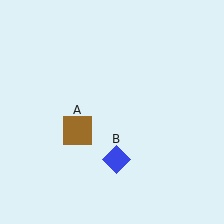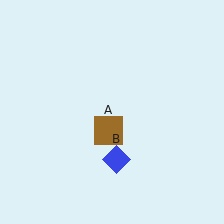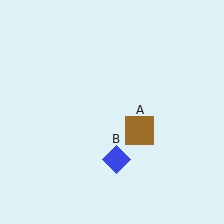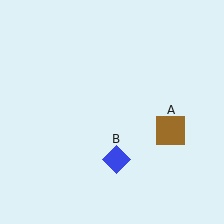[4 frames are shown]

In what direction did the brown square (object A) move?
The brown square (object A) moved right.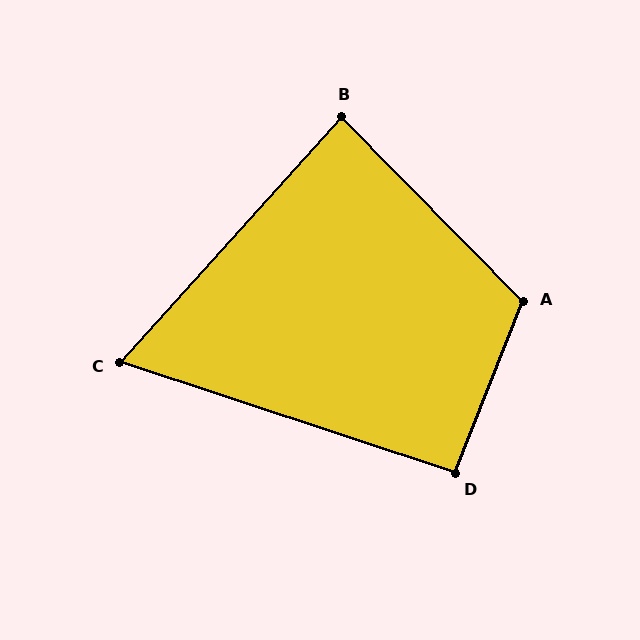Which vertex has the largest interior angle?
A, at approximately 114 degrees.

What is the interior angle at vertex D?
Approximately 93 degrees (approximately right).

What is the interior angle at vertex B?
Approximately 87 degrees (approximately right).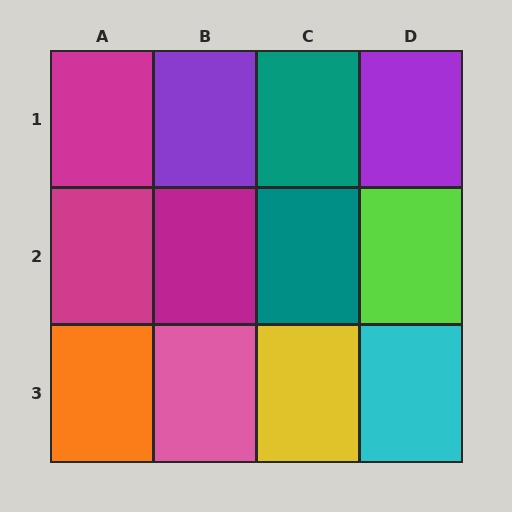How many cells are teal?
2 cells are teal.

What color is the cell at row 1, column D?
Purple.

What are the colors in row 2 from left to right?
Magenta, magenta, teal, lime.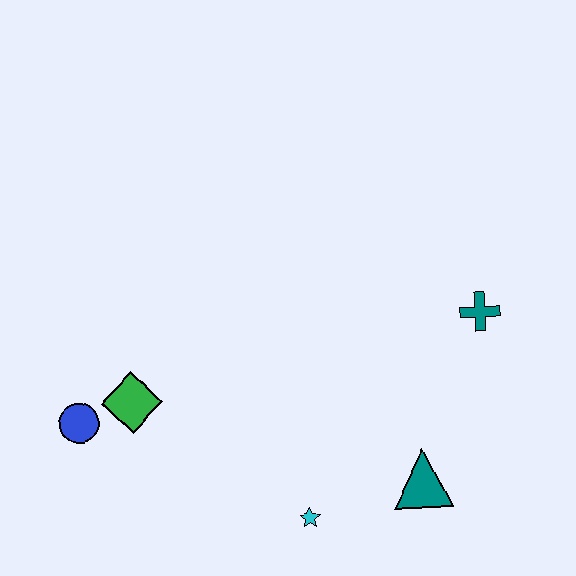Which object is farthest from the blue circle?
The teal cross is farthest from the blue circle.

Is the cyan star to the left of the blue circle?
No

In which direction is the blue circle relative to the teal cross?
The blue circle is to the left of the teal cross.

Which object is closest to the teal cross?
The teal triangle is closest to the teal cross.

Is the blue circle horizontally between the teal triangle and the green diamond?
No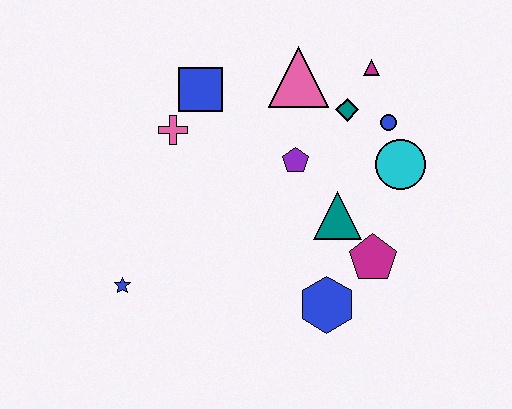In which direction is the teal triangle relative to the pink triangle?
The teal triangle is below the pink triangle.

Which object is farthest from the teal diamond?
The blue star is farthest from the teal diamond.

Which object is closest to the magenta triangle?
The teal diamond is closest to the magenta triangle.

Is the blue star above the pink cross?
No